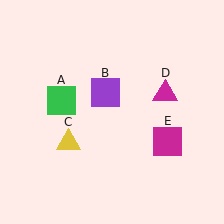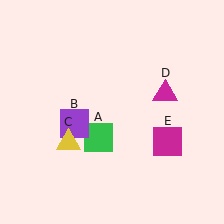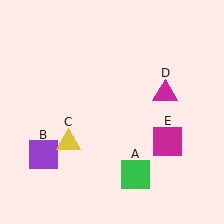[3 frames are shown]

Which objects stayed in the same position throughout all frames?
Yellow triangle (object C) and magenta triangle (object D) and magenta square (object E) remained stationary.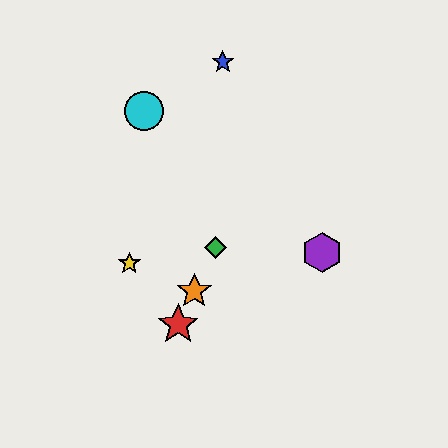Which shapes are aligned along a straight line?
The red star, the green diamond, the orange star are aligned along a straight line.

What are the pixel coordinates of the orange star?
The orange star is at (194, 291).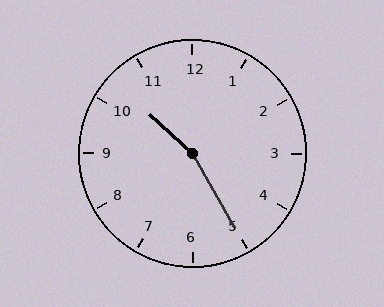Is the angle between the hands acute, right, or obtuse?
It is obtuse.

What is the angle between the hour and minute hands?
Approximately 162 degrees.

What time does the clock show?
10:25.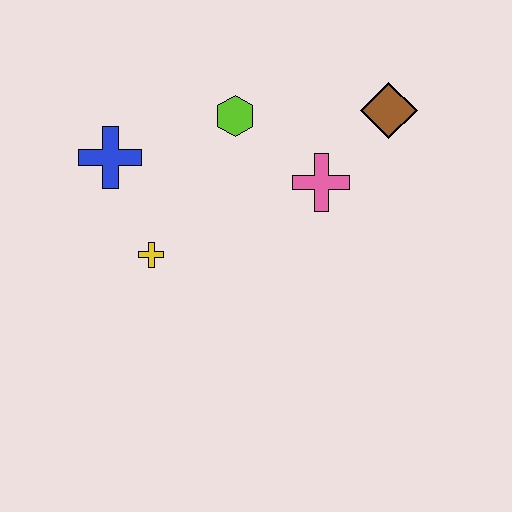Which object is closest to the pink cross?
The brown diamond is closest to the pink cross.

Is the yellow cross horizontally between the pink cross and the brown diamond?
No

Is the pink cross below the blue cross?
Yes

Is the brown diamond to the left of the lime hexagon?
No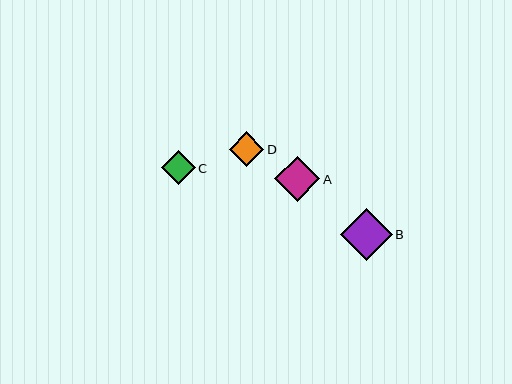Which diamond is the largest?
Diamond B is the largest with a size of approximately 52 pixels.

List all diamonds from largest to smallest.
From largest to smallest: B, A, D, C.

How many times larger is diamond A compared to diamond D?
Diamond A is approximately 1.3 times the size of diamond D.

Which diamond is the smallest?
Diamond C is the smallest with a size of approximately 34 pixels.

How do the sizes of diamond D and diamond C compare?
Diamond D and diamond C are approximately the same size.